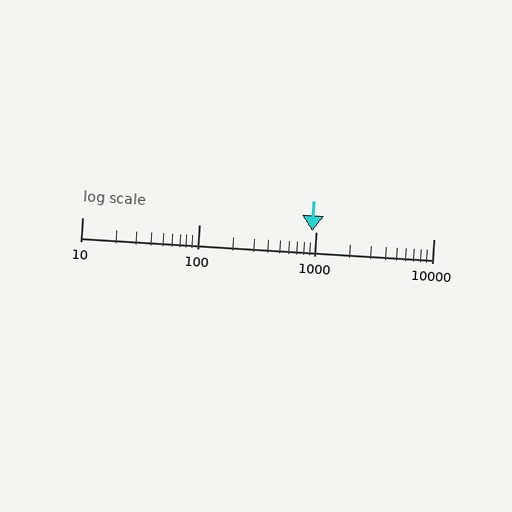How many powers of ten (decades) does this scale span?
The scale spans 3 decades, from 10 to 10000.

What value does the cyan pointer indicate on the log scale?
The pointer indicates approximately 920.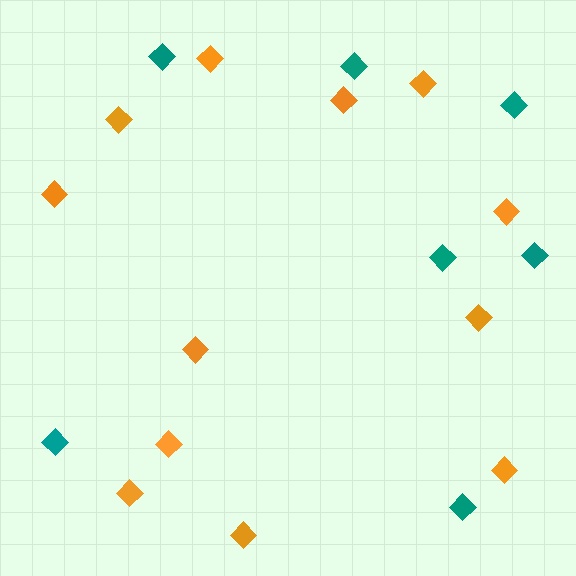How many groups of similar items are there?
There are 2 groups: one group of orange diamonds (12) and one group of teal diamonds (7).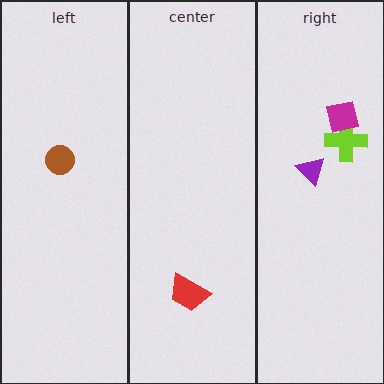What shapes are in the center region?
The red trapezoid.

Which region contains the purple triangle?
The right region.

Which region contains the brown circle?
The left region.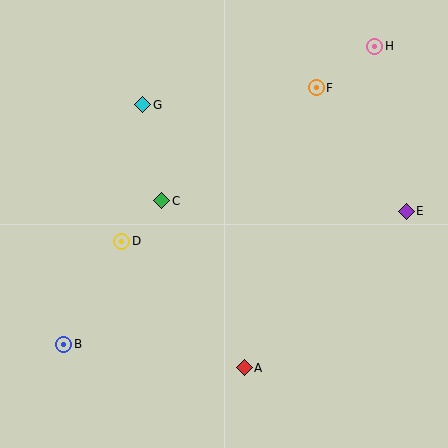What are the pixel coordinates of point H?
Point H is at (375, 46).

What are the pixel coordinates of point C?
Point C is at (162, 201).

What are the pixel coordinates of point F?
Point F is at (316, 88).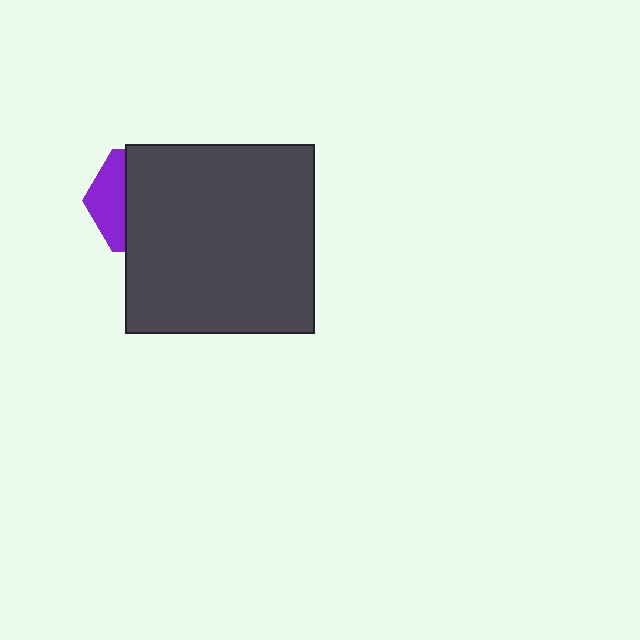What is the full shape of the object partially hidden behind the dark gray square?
The partially hidden object is a purple hexagon.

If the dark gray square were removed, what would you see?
You would see the complete purple hexagon.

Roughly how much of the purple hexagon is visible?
A small part of it is visible (roughly 32%).